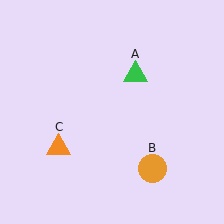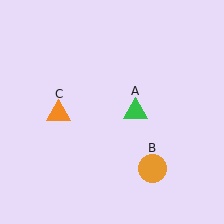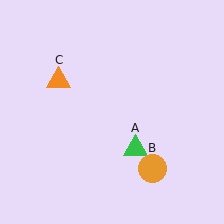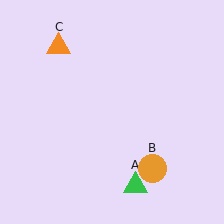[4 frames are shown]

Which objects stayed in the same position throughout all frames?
Orange circle (object B) remained stationary.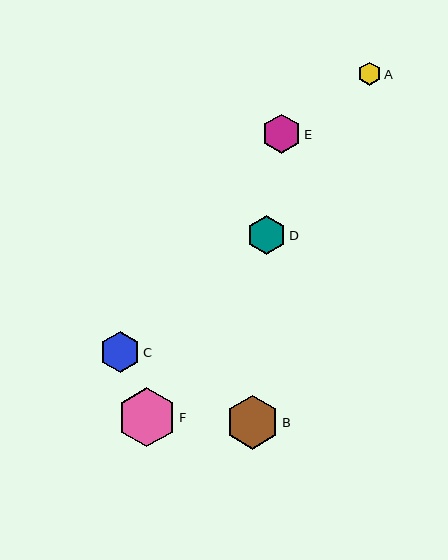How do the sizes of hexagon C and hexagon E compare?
Hexagon C and hexagon E are approximately the same size.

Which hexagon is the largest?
Hexagon F is the largest with a size of approximately 59 pixels.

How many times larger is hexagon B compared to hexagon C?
Hexagon B is approximately 1.3 times the size of hexagon C.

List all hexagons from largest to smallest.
From largest to smallest: F, B, C, D, E, A.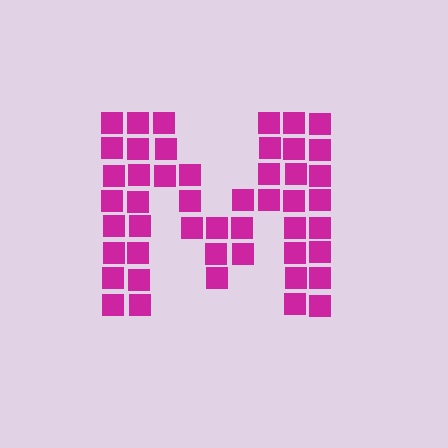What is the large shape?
The large shape is the letter M.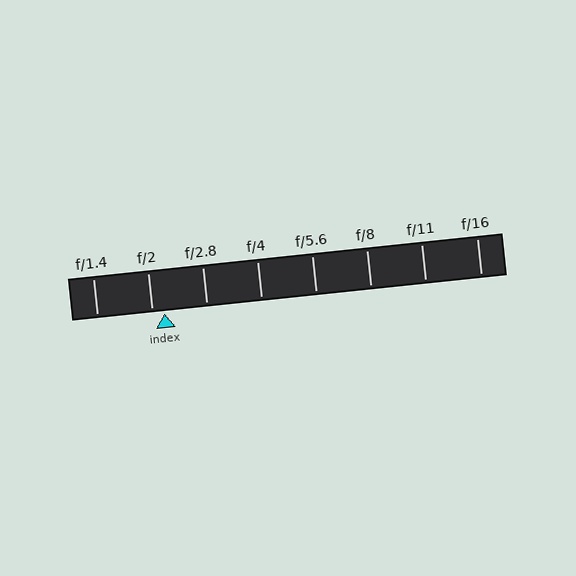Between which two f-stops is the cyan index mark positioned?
The index mark is between f/2 and f/2.8.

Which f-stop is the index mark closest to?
The index mark is closest to f/2.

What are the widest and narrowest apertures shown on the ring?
The widest aperture shown is f/1.4 and the narrowest is f/16.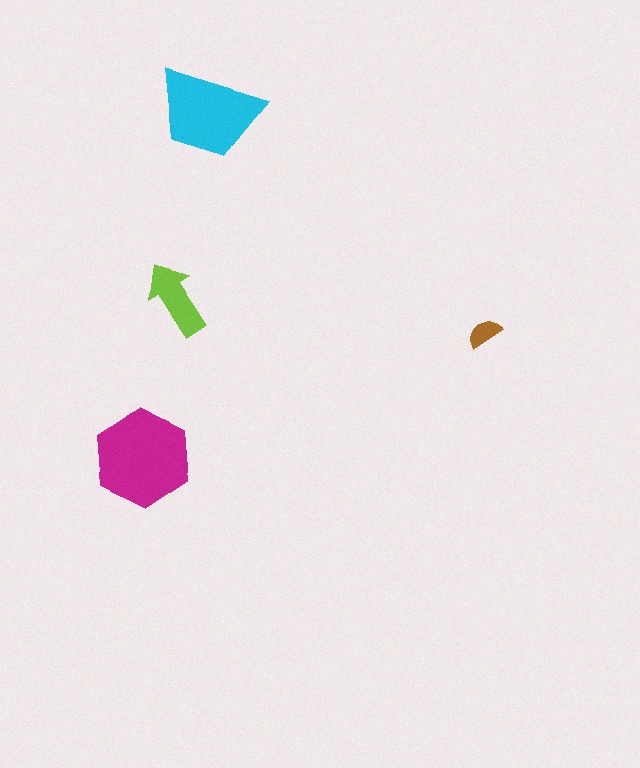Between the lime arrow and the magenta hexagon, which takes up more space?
The magenta hexagon.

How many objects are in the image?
There are 4 objects in the image.